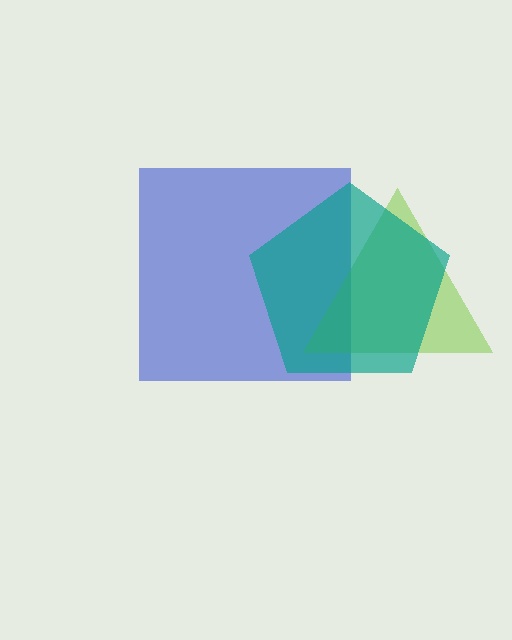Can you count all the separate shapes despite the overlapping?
Yes, there are 3 separate shapes.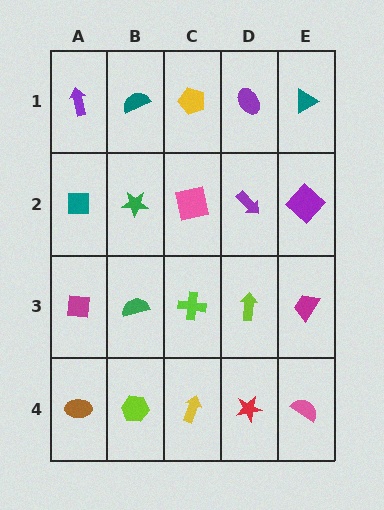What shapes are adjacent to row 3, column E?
A purple diamond (row 2, column E), a pink semicircle (row 4, column E), a lime arrow (row 3, column D).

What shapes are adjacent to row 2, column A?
A purple arrow (row 1, column A), a magenta square (row 3, column A), a green star (row 2, column B).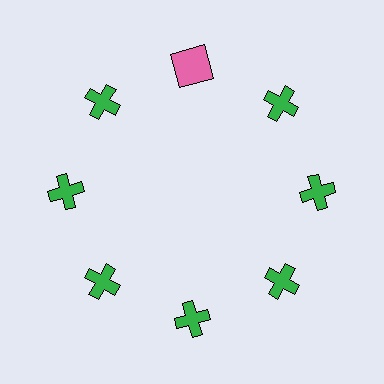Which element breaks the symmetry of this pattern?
The pink square at roughly the 12 o'clock position breaks the symmetry. All other shapes are green crosses.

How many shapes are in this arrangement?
There are 8 shapes arranged in a ring pattern.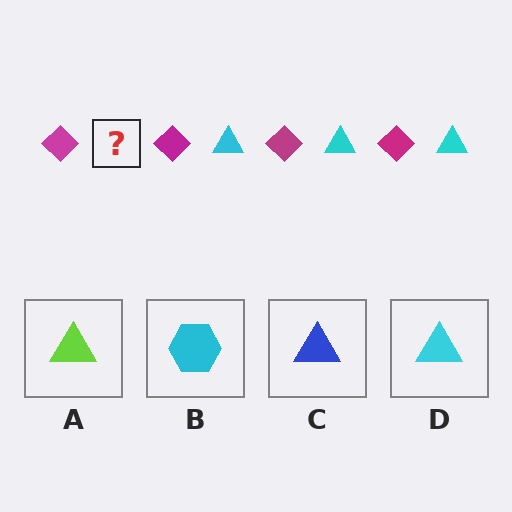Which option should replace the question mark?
Option D.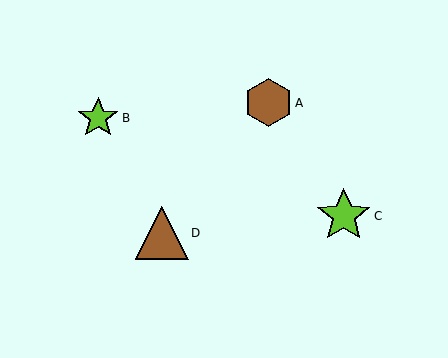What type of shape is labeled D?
Shape D is a brown triangle.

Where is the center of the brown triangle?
The center of the brown triangle is at (162, 233).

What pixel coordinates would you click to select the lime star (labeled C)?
Click at (344, 216) to select the lime star C.